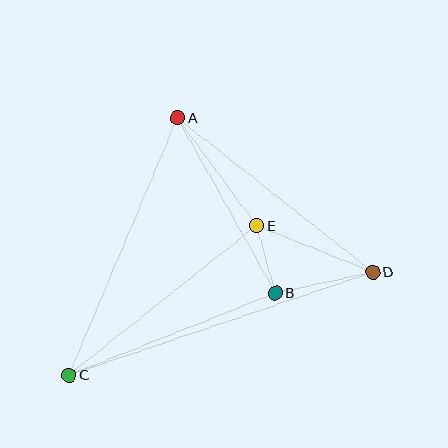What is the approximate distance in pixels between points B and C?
The distance between B and C is approximately 222 pixels.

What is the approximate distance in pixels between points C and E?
The distance between C and E is approximately 240 pixels.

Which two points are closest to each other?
Points B and E are closest to each other.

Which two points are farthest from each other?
Points C and D are farthest from each other.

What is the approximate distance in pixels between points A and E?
The distance between A and E is approximately 134 pixels.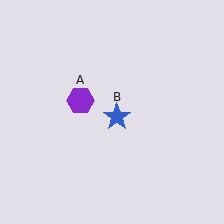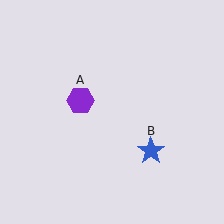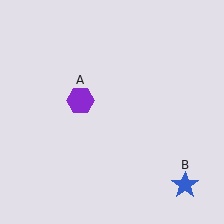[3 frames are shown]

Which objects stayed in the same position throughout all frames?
Purple hexagon (object A) remained stationary.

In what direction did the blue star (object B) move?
The blue star (object B) moved down and to the right.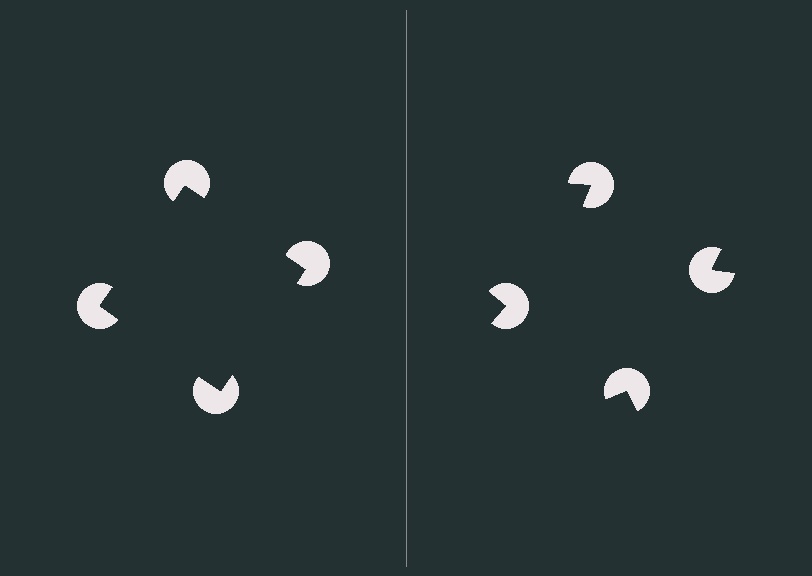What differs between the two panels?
The pac-man discs are positioned identically on both sides; only the wedge orientations differ. On the left they align to a square; on the right they are misaligned.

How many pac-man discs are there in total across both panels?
8 — 4 on each side.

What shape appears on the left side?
An illusory square.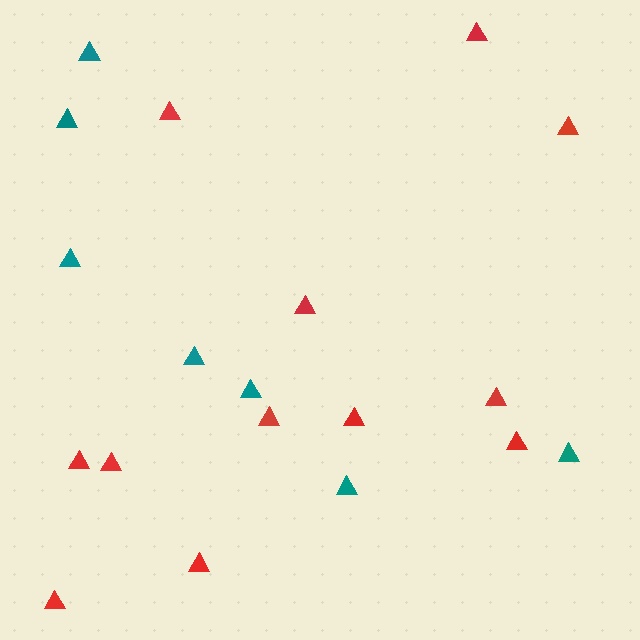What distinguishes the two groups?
There are 2 groups: one group of red triangles (12) and one group of teal triangles (7).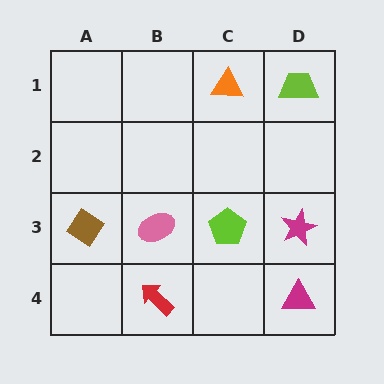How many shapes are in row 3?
4 shapes.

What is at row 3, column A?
A brown diamond.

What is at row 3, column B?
A pink ellipse.